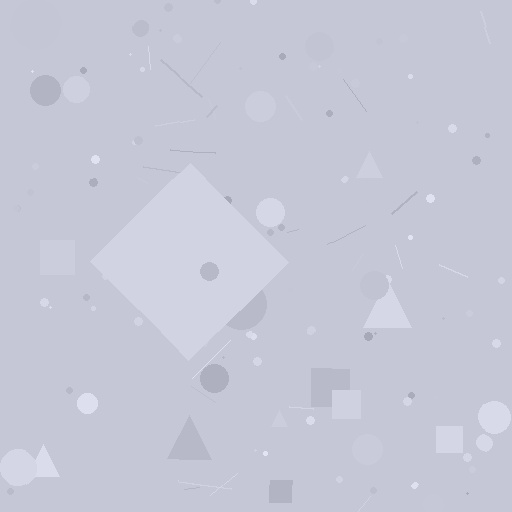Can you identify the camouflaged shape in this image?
The camouflaged shape is a diamond.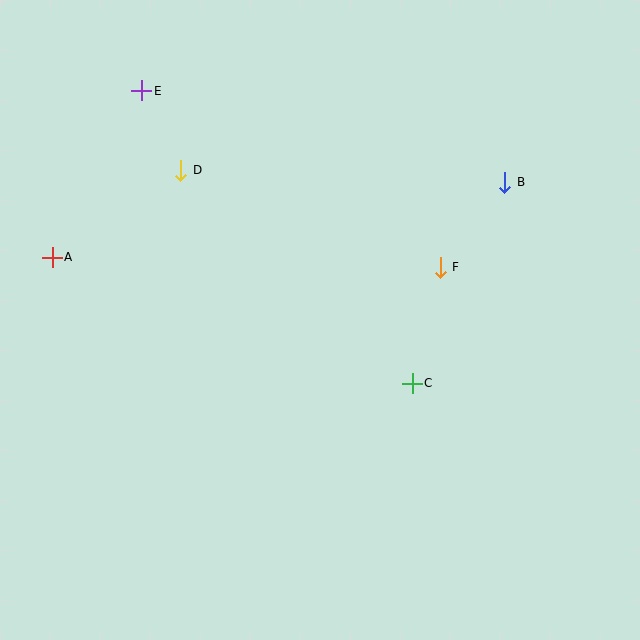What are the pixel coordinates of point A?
Point A is at (52, 257).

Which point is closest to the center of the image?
Point C at (412, 383) is closest to the center.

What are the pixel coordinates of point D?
Point D is at (181, 170).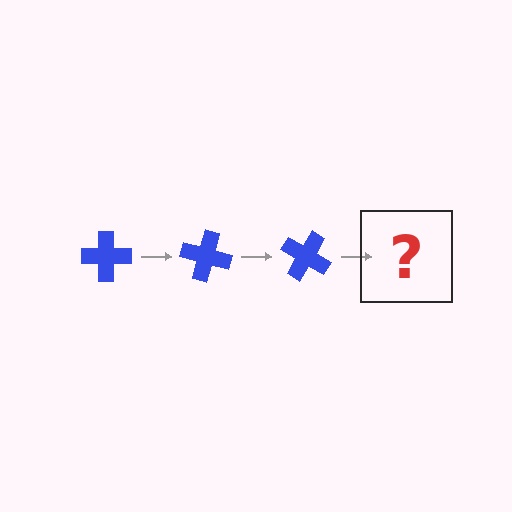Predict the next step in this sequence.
The next step is a blue cross rotated 45 degrees.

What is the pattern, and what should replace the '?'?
The pattern is that the cross rotates 15 degrees each step. The '?' should be a blue cross rotated 45 degrees.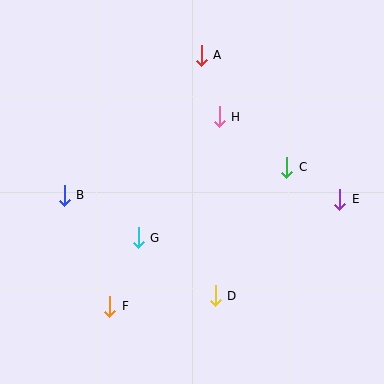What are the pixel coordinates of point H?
Point H is at (219, 117).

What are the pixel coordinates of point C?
Point C is at (287, 167).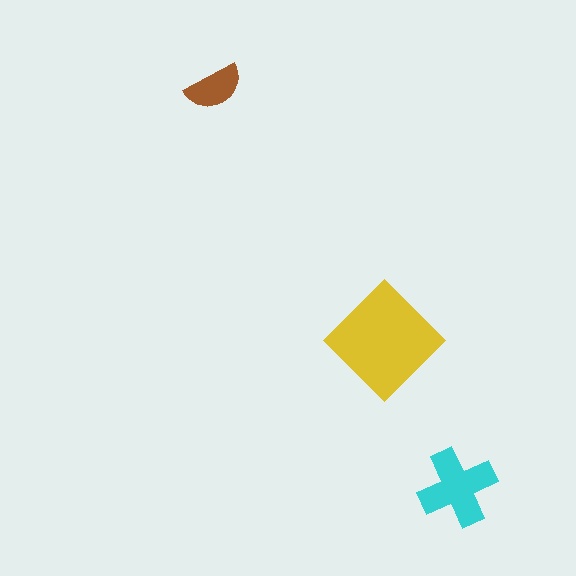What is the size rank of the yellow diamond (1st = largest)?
1st.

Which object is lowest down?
The cyan cross is bottommost.